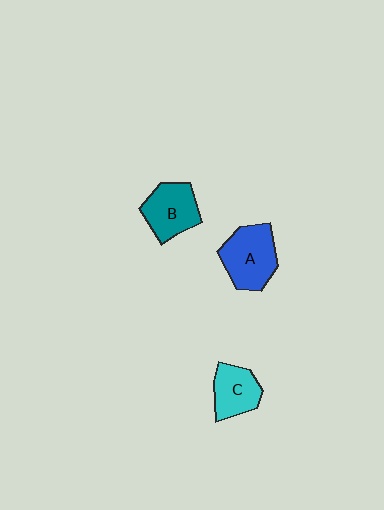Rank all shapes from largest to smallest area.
From largest to smallest: A (blue), B (teal), C (cyan).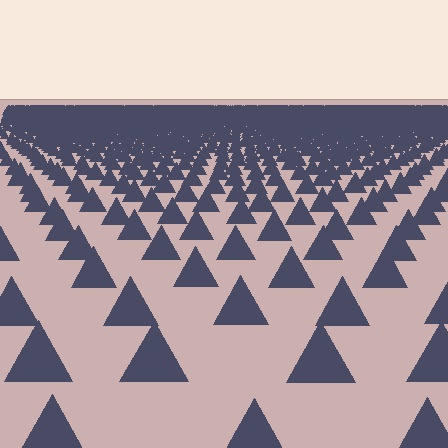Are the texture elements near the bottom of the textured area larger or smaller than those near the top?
Larger. Near the bottom, elements are closer to the viewer and appear at a bigger on-screen size.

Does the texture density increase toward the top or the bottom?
Density increases toward the top.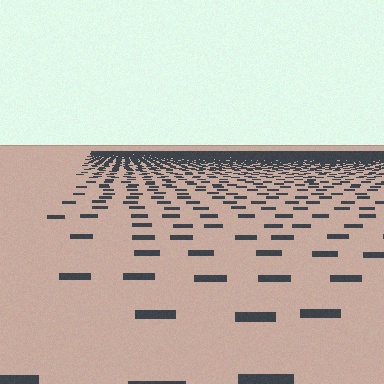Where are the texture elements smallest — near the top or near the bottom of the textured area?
Near the top.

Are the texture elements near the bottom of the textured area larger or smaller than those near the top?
Larger. Near the bottom, elements are closer to the viewer and appear at a bigger on-screen size.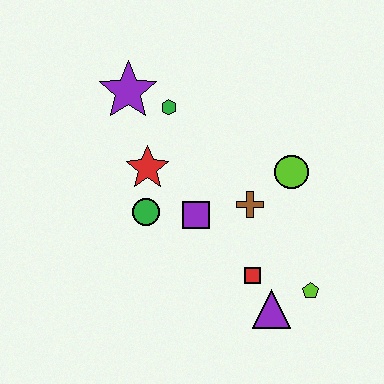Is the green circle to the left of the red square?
Yes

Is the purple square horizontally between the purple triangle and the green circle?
Yes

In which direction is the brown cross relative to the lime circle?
The brown cross is to the left of the lime circle.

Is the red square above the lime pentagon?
Yes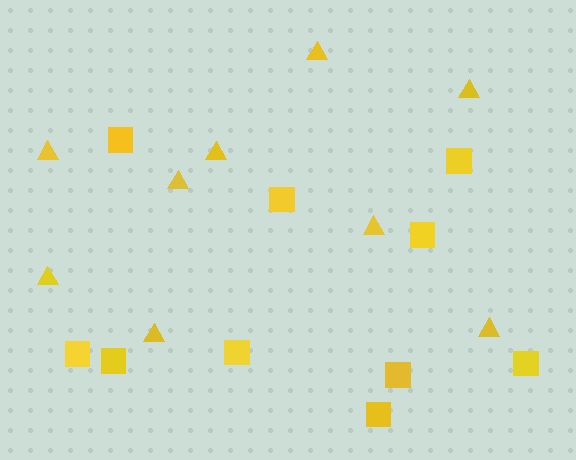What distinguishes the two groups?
There are 2 groups: one group of squares (10) and one group of triangles (9).